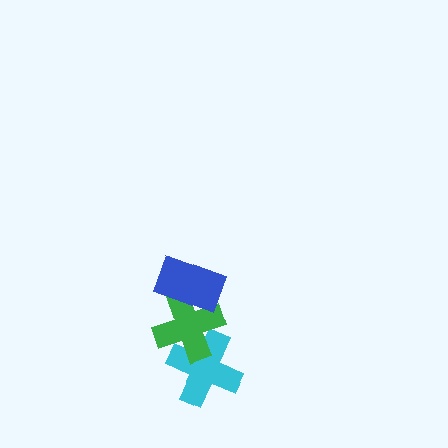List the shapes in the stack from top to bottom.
From top to bottom: the blue rectangle, the green cross, the cyan cross.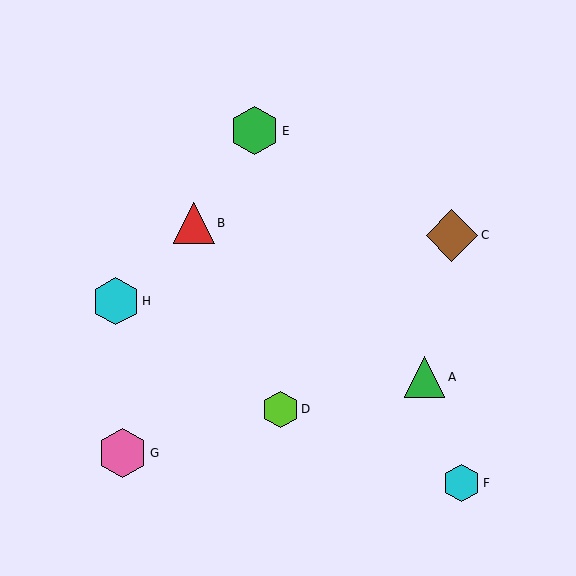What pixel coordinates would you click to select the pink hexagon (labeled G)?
Click at (122, 453) to select the pink hexagon G.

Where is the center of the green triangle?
The center of the green triangle is at (425, 377).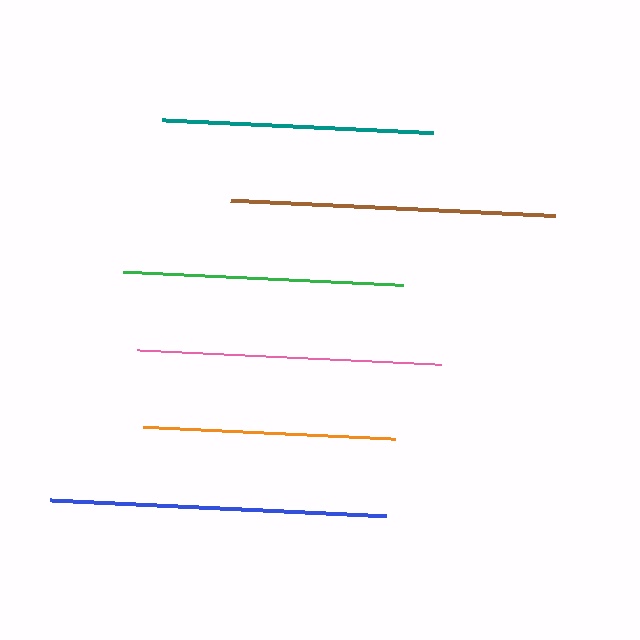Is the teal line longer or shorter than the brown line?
The brown line is longer than the teal line.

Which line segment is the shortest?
The orange line is the shortest at approximately 253 pixels.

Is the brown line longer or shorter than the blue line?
The blue line is longer than the brown line.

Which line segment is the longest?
The blue line is the longest at approximately 336 pixels.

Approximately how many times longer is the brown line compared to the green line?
The brown line is approximately 1.2 times the length of the green line.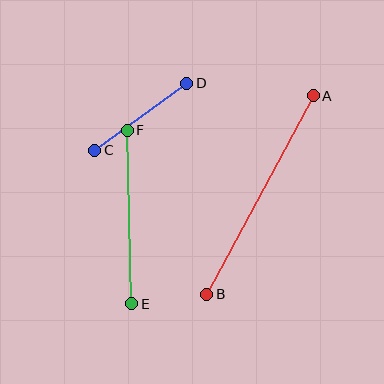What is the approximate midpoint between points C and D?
The midpoint is at approximately (141, 117) pixels.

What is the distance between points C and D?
The distance is approximately 114 pixels.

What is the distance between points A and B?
The distance is approximately 226 pixels.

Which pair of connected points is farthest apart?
Points A and B are farthest apart.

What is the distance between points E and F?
The distance is approximately 174 pixels.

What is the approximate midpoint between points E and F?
The midpoint is at approximately (130, 217) pixels.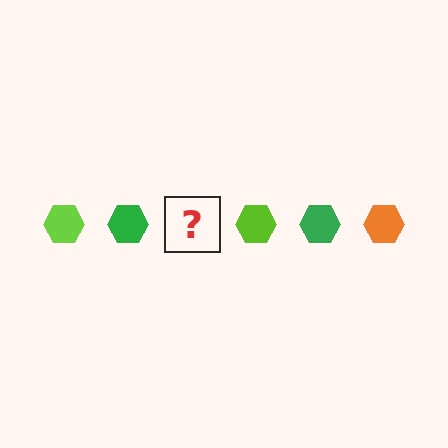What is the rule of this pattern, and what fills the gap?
The rule is that the pattern cycles through lime, green, orange hexagons. The gap should be filled with an orange hexagon.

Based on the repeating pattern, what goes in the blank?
The blank should be an orange hexagon.